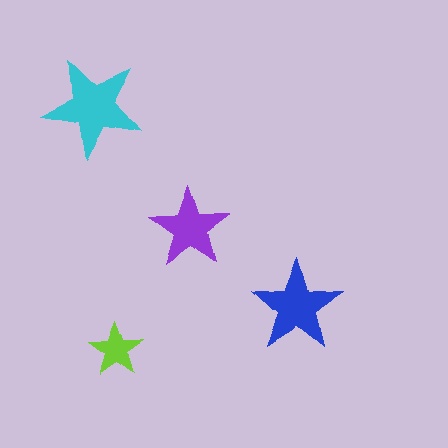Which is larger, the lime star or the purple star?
The purple one.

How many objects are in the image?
There are 4 objects in the image.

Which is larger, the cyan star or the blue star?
The cyan one.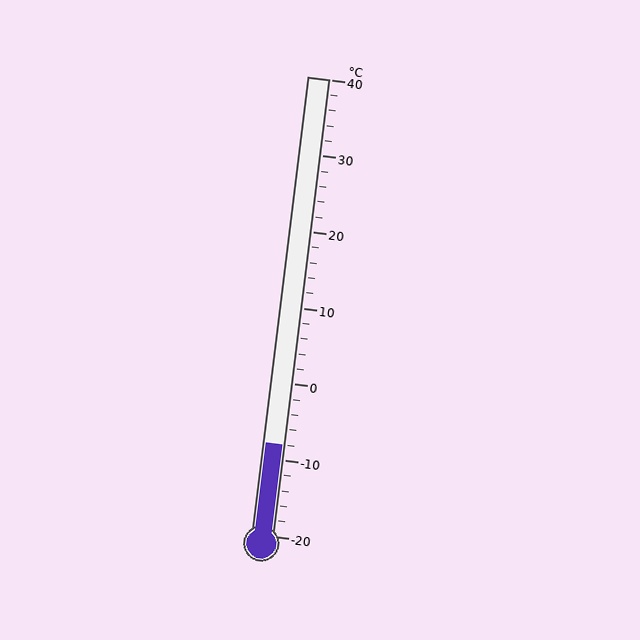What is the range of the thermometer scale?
The thermometer scale ranges from -20°C to 40°C.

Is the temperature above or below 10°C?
The temperature is below 10°C.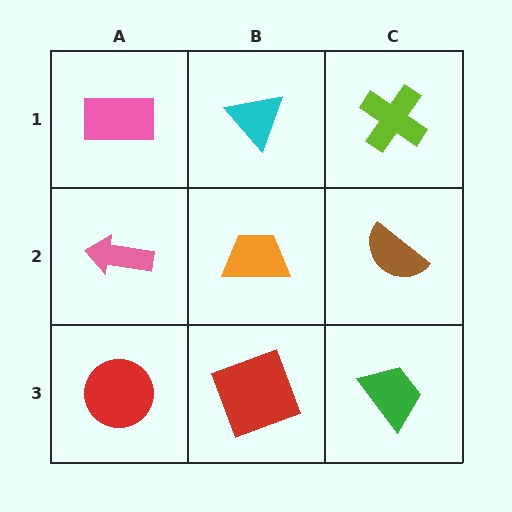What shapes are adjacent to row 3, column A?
A pink arrow (row 2, column A), a red square (row 3, column B).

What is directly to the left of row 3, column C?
A red square.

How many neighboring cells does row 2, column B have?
4.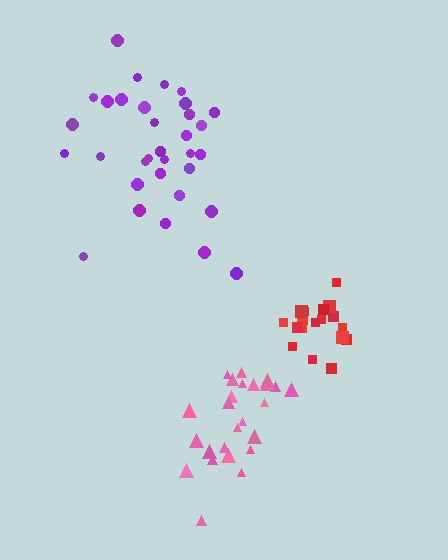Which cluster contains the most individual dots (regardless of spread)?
Purple (33).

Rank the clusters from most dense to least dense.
red, pink, purple.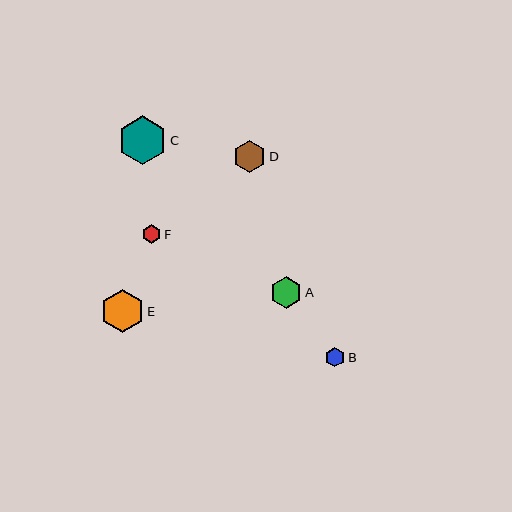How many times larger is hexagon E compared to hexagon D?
Hexagon E is approximately 1.3 times the size of hexagon D.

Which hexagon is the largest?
Hexagon C is the largest with a size of approximately 49 pixels.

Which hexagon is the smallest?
Hexagon F is the smallest with a size of approximately 19 pixels.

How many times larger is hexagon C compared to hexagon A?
Hexagon C is approximately 1.5 times the size of hexagon A.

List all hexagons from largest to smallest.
From largest to smallest: C, E, D, A, B, F.